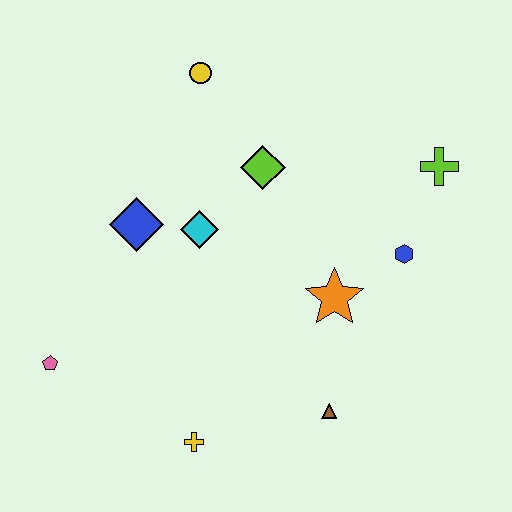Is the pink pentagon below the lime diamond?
Yes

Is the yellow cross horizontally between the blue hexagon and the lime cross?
No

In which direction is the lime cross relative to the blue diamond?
The lime cross is to the right of the blue diamond.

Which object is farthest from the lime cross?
The pink pentagon is farthest from the lime cross.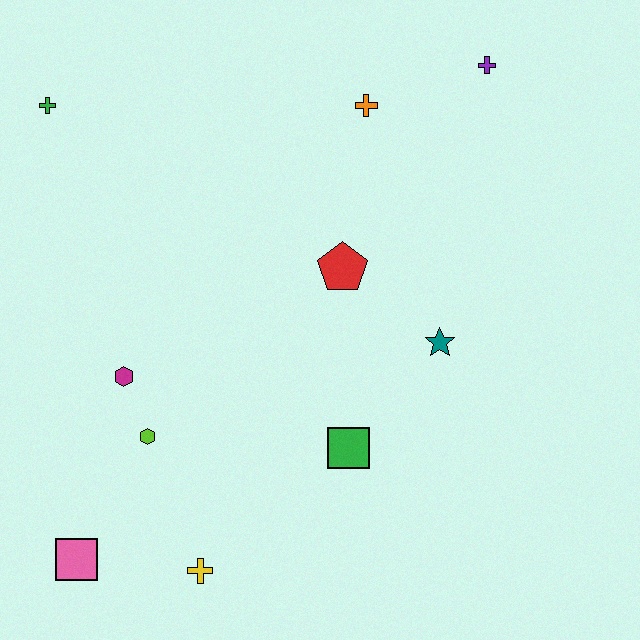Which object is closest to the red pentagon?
The teal star is closest to the red pentagon.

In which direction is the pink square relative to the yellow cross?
The pink square is to the left of the yellow cross.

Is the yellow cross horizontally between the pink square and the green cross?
No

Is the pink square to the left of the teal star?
Yes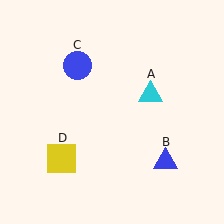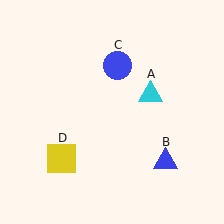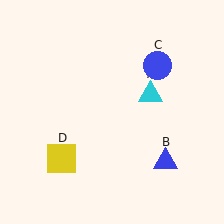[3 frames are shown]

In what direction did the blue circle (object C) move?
The blue circle (object C) moved right.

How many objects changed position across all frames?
1 object changed position: blue circle (object C).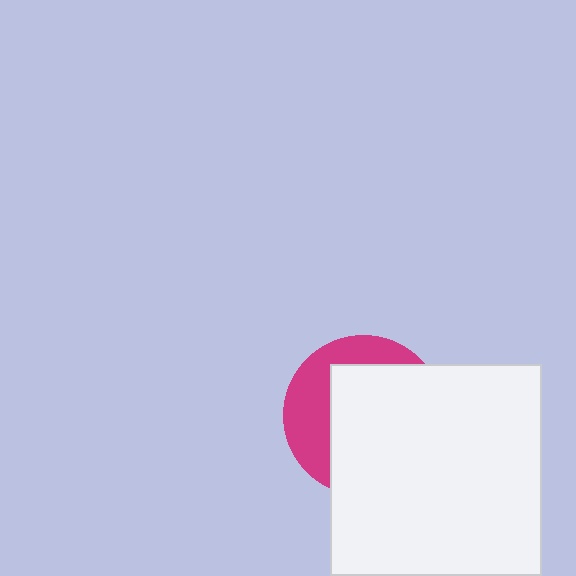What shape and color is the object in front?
The object in front is a white square.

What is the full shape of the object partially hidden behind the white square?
The partially hidden object is a magenta circle.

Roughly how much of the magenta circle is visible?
A small part of it is visible (roughly 34%).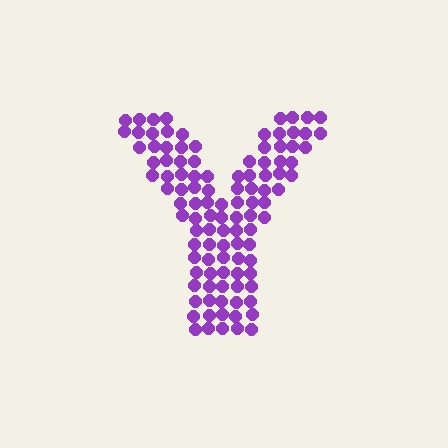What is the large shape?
The large shape is the letter Y.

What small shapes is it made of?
It is made of small circles.